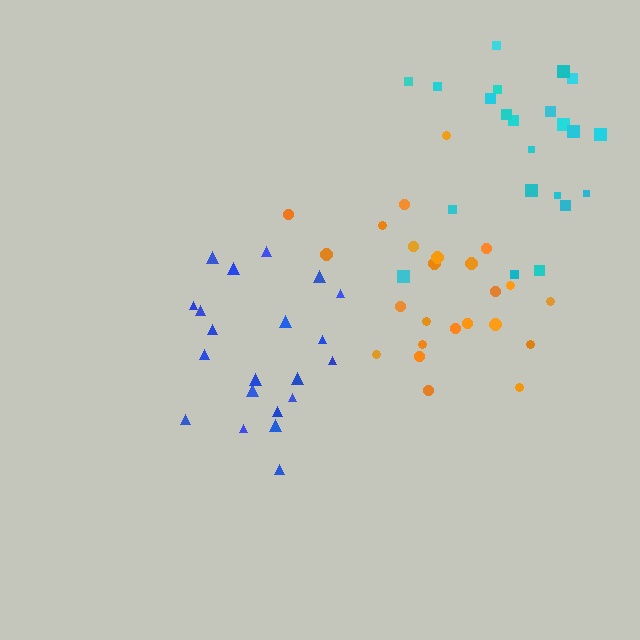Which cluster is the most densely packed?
Blue.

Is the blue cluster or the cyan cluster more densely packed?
Blue.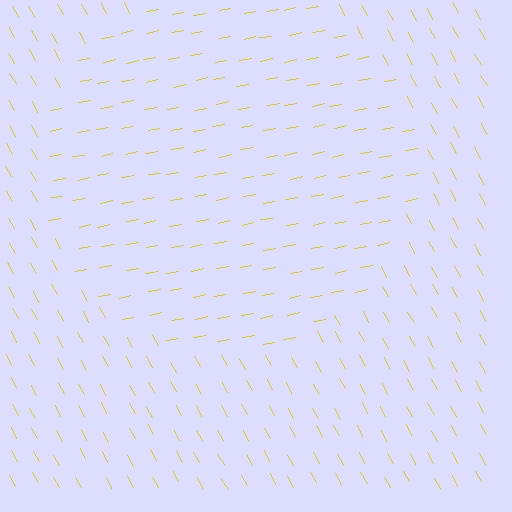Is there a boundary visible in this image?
Yes, there is a texture boundary formed by a change in line orientation.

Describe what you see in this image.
The image is filled with small yellow line segments. A circle region in the image has lines oriented differently from the surrounding lines, creating a visible texture boundary.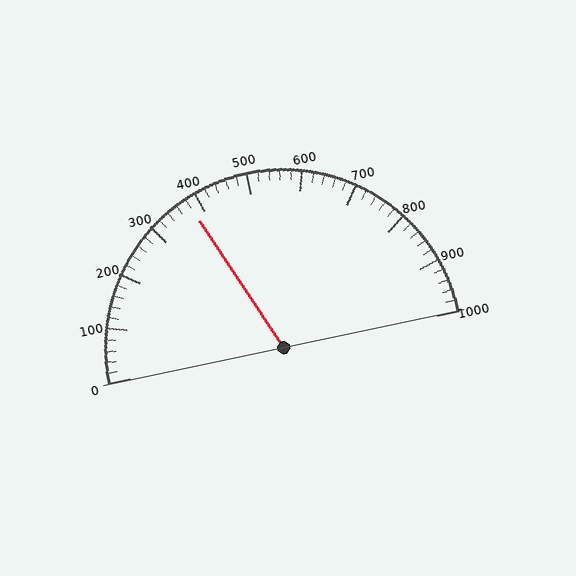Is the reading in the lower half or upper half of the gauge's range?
The reading is in the lower half of the range (0 to 1000).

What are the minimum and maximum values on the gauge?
The gauge ranges from 0 to 1000.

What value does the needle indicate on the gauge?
The needle indicates approximately 380.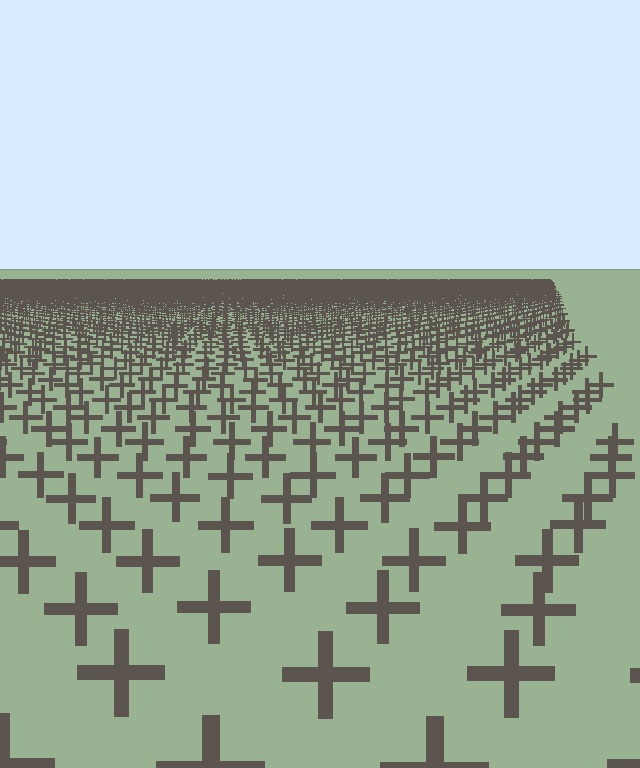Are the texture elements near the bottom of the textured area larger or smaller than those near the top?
Larger. Near the bottom, elements are closer to the viewer and appear at a bigger on-screen size.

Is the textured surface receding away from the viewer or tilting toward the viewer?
The surface is receding away from the viewer. Texture elements get smaller and denser toward the top.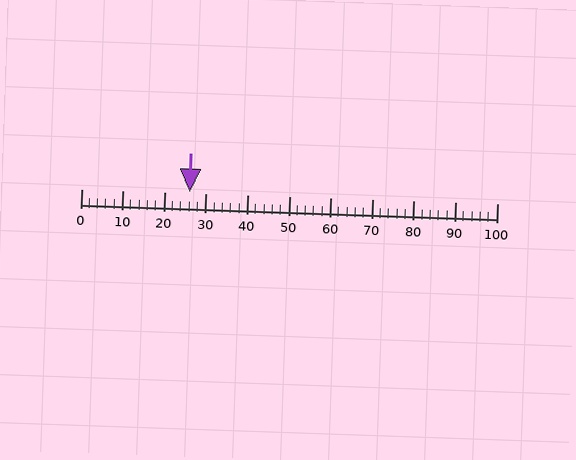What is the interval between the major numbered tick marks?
The major tick marks are spaced 10 units apart.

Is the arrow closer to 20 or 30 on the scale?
The arrow is closer to 30.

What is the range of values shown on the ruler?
The ruler shows values from 0 to 100.